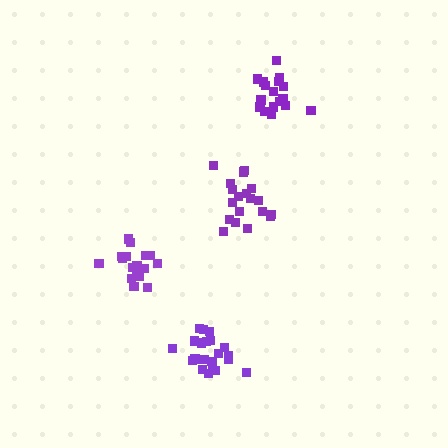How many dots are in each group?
Group 1: 21 dots, Group 2: 19 dots, Group 3: 17 dots, Group 4: 17 dots (74 total).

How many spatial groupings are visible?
There are 4 spatial groupings.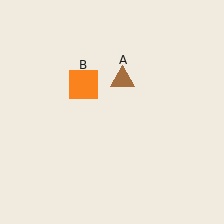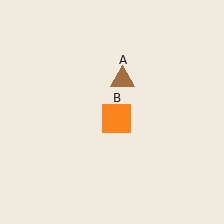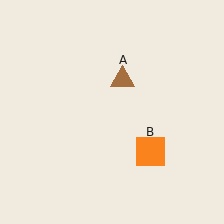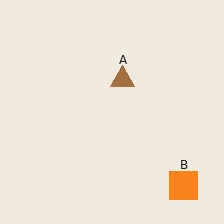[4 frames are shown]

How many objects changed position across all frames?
1 object changed position: orange square (object B).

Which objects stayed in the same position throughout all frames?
Brown triangle (object A) remained stationary.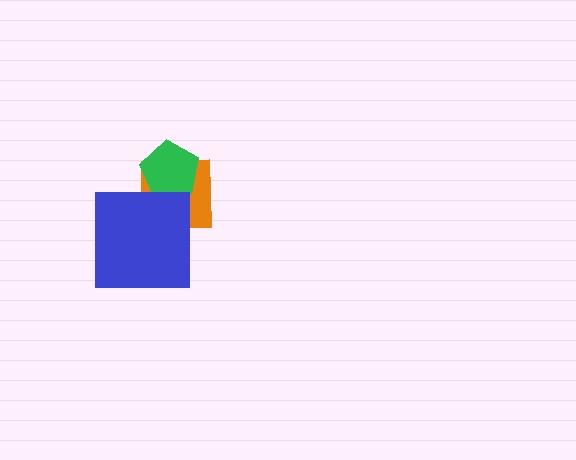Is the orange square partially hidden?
Yes, it is partially covered by another shape.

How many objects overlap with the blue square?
1 object overlaps with the blue square.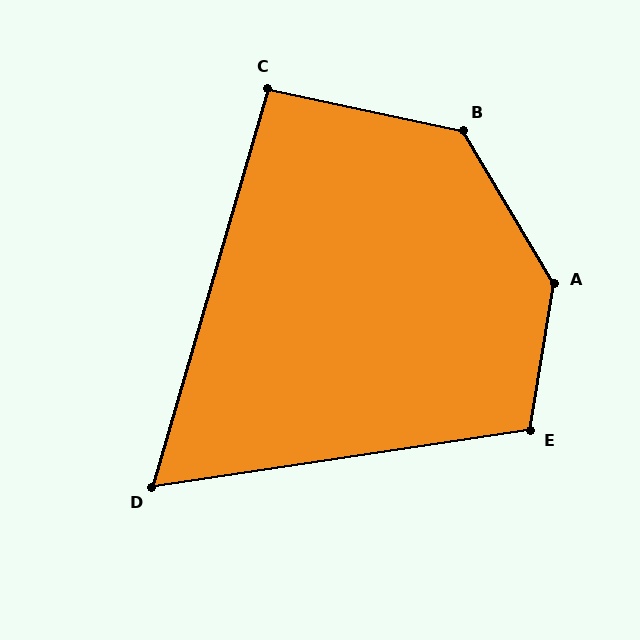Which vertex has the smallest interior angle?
D, at approximately 65 degrees.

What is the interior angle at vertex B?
Approximately 133 degrees (obtuse).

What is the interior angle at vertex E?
Approximately 108 degrees (obtuse).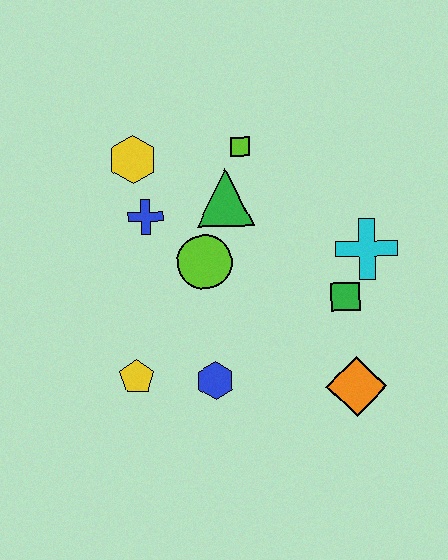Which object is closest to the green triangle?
The lime square is closest to the green triangle.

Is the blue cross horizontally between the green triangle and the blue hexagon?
No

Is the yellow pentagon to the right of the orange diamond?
No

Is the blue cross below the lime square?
Yes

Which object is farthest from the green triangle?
The orange diamond is farthest from the green triangle.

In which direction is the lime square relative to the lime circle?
The lime square is above the lime circle.